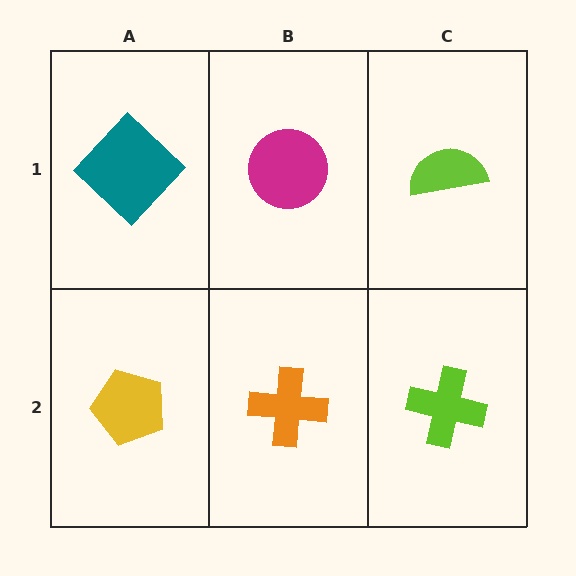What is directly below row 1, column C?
A lime cross.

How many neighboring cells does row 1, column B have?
3.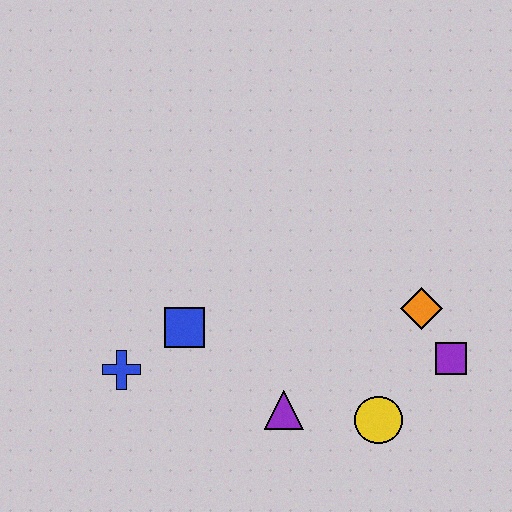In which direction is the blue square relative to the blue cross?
The blue square is to the right of the blue cross.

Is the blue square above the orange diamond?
No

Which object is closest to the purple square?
The orange diamond is closest to the purple square.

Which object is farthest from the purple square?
The blue cross is farthest from the purple square.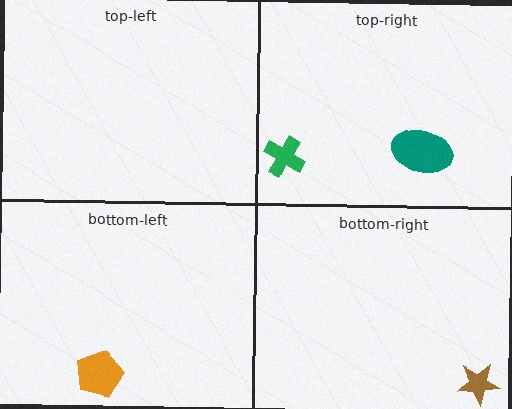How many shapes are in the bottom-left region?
1.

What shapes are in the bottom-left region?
The orange pentagon.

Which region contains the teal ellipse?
The top-right region.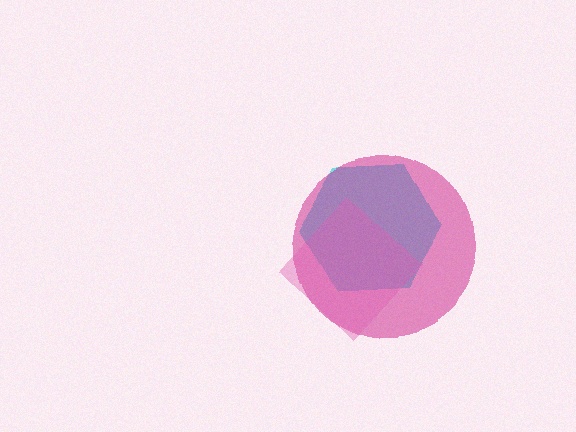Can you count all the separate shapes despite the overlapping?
Yes, there are 3 separate shapes.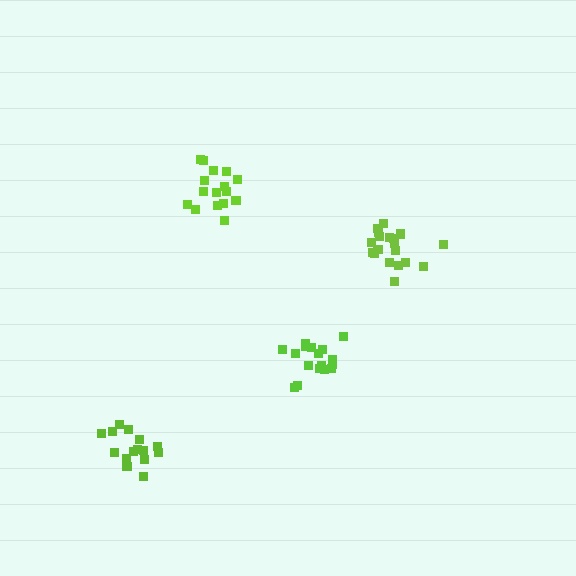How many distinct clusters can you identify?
There are 4 distinct clusters.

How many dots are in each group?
Group 1: 16 dots, Group 2: 17 dots, Group 3: 19 dots, Group 4: 15 dots (67 total).